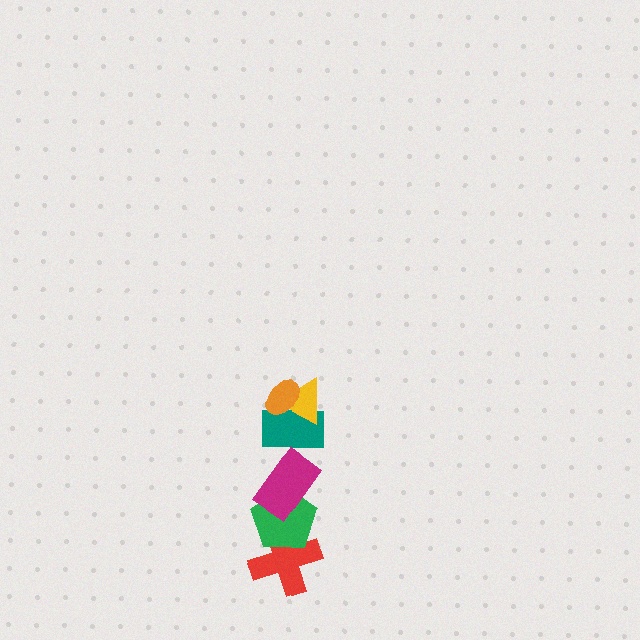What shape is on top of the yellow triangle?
The orange ellipse is on top of the yellow triangle.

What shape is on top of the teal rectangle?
The yellow triangle is on top of the teal rectangle.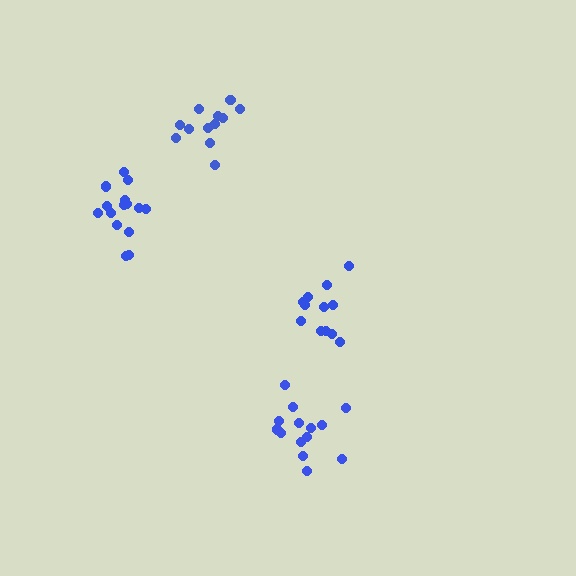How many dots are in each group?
Group 1: 16 dots, Group 2: 12 dots, Group 3: 12 dots, Group 4: 14 dots (54 total).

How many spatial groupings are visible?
There are 4 spatial groupings.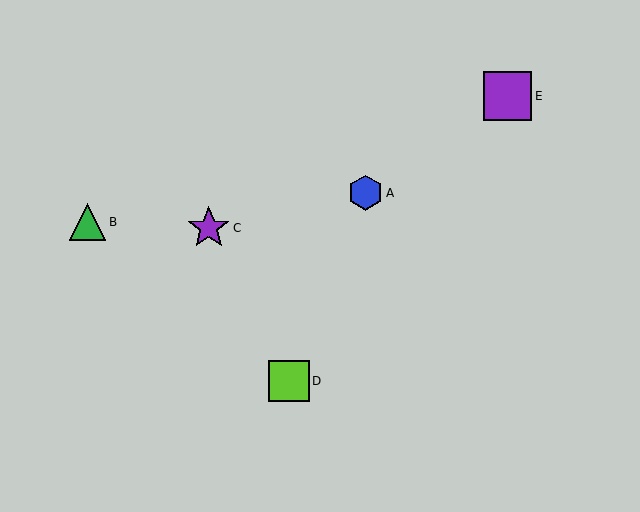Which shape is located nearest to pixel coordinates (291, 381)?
The lime square (labeled D) at (289, 381) is nearest to that location.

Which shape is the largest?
The purple square (labeled E) is the largest.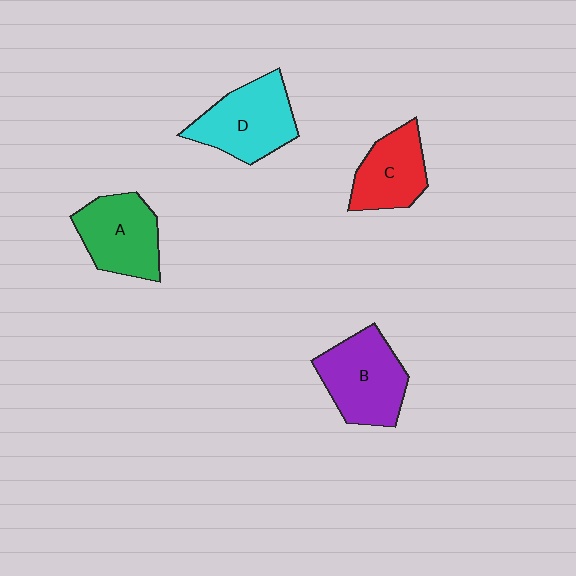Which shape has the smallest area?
Shape C (red).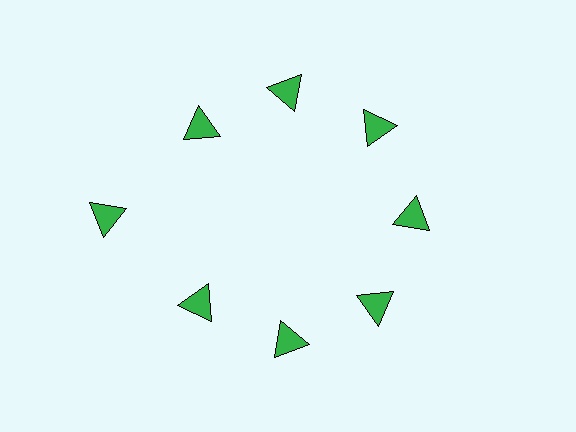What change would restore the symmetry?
The symmetry would be restored by moving it inward, back onto the ring so that all 8 triangles sit at equal angles and equal distance from the center.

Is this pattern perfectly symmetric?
No. The 8 green triangles are arranged in a ring, but one element near the 9 o'clock position is pushed outward from the center, breaking the 8-fold rotational symmetry.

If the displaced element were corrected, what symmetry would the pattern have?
It would have 8-fold rotational symmetry — the pattern would map onto itself every 45 degrees.